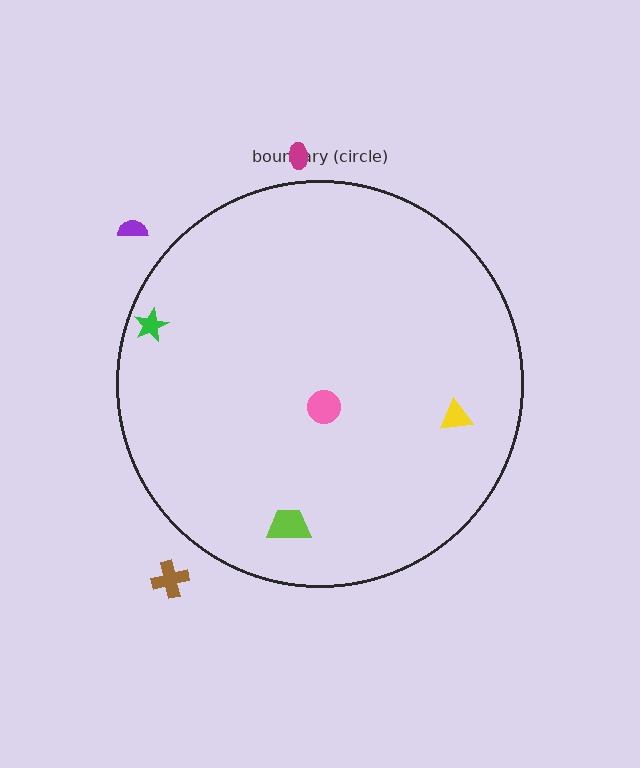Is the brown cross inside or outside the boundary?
Outside.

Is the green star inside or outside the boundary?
Inside.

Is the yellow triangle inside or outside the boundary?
Inside.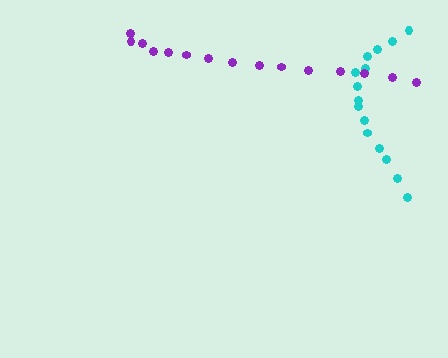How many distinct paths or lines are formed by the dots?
There are 2 distinct paths.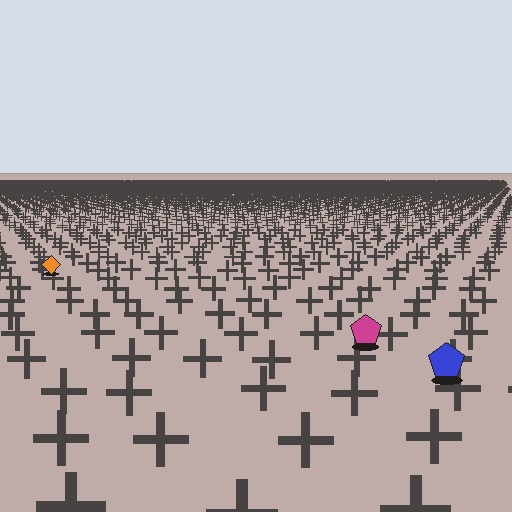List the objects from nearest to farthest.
From nearest to farthest: the blue pentagon, the magenta pentagon, the orange diamond.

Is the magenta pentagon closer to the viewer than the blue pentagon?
No. The blue pentagon is closer — you can tell from the texture gradient: the ground texture is coarser near it.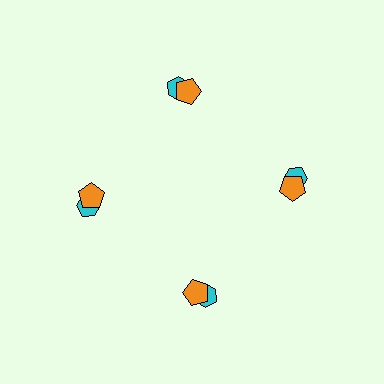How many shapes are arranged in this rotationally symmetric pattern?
There are 8 shapes, arranged in 4 groups of 2.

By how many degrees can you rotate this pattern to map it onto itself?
The pattern maps onto itself every 90 degrees of rotation.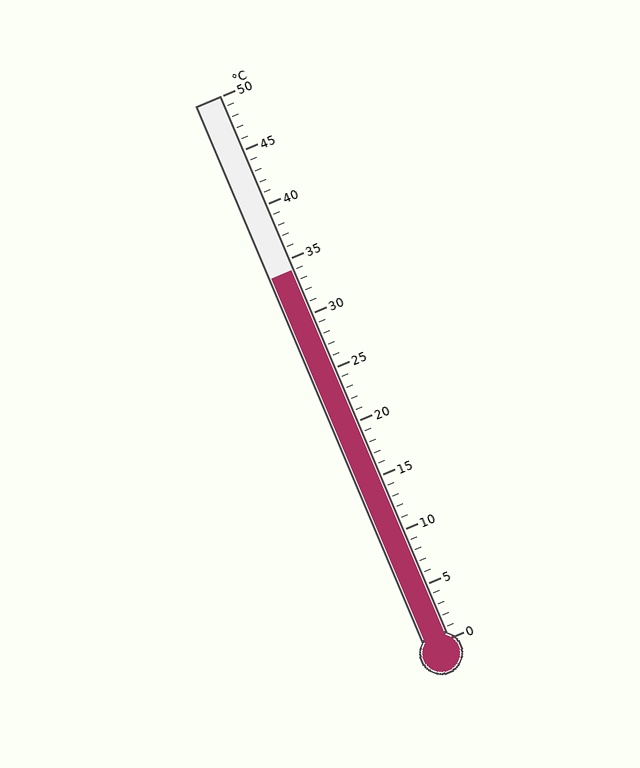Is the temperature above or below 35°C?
The temperature is below 35°C.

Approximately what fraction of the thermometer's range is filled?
The thermometer is filled to approximately 70% of its range.